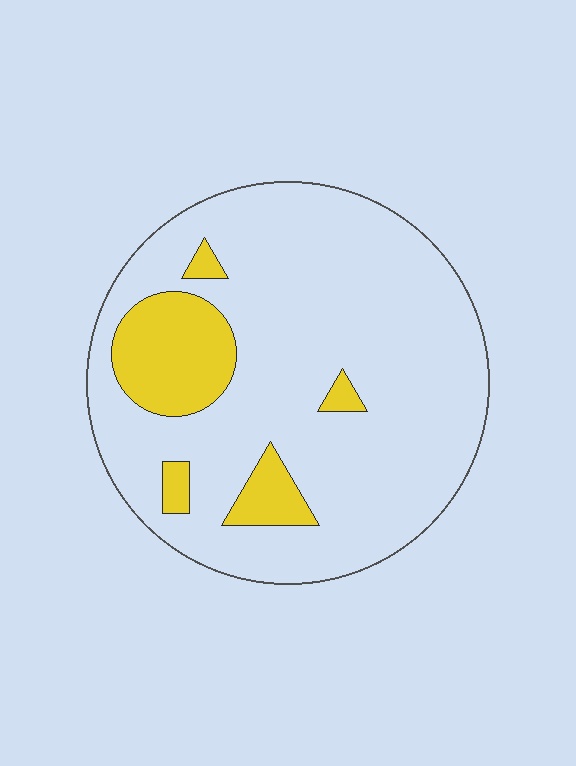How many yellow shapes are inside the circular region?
5.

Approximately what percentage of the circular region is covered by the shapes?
Approximately 15%.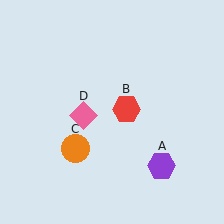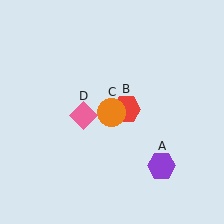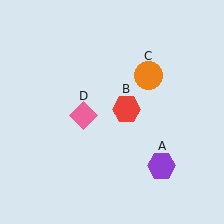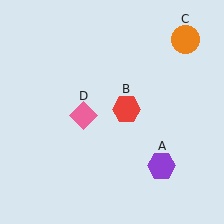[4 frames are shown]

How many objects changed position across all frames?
1 object changed position: orange circle (object C).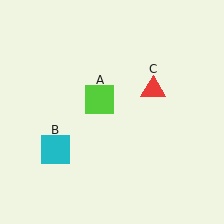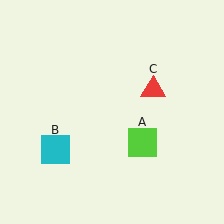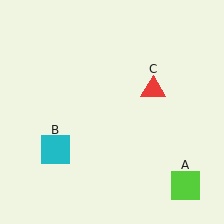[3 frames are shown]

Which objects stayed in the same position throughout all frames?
Cyan square (object B) and red triangle (object C) remained stationary.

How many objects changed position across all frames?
1 object changed position: lime square (object A).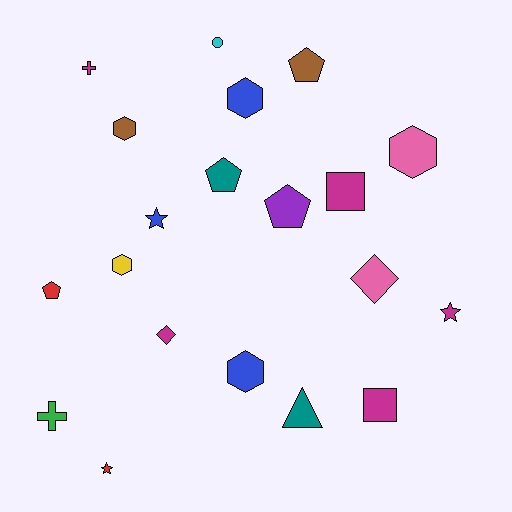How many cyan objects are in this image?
There is 1 cyan object.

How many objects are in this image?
There are 20 objects.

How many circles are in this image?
There is 1 circle.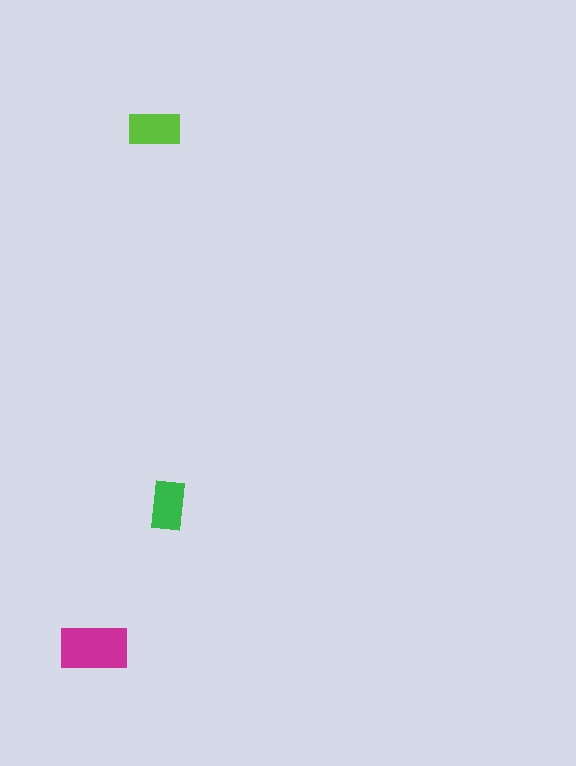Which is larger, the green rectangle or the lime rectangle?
The lime one.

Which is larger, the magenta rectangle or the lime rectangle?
The magenta one.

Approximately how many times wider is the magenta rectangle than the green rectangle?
About 1.5 times wider.